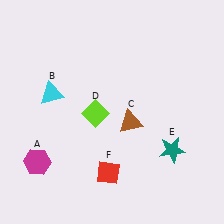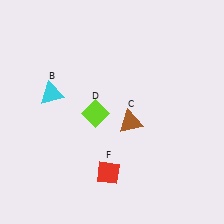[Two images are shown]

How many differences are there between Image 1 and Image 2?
There are 2 differences between the two images.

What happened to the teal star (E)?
The teal star (E) was removed in Image 2. It was in the bottom-right area of Image 1.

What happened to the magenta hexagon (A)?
The magenta hexagon (A) was removed in Image 2. It was in the bottom-left area of Image 1.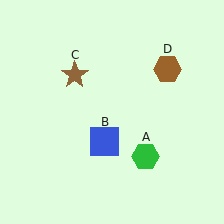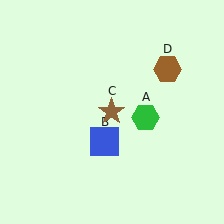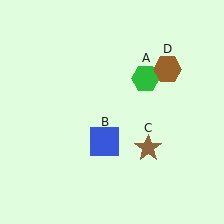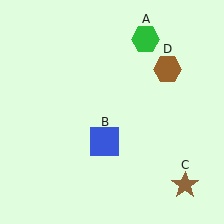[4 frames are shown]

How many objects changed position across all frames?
2 objects changed position: green hexagon (object A), brown star (object C).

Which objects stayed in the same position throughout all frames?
Blue square (object B) and brown hexagon (object D) remained stationary.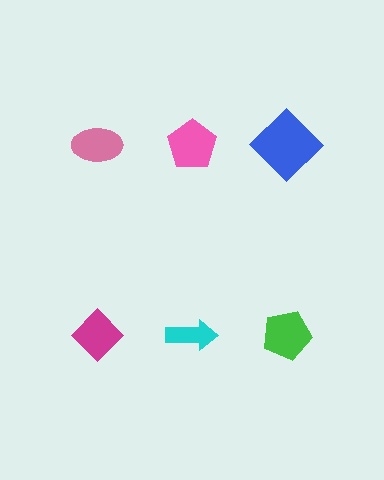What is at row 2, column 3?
A green pentagon.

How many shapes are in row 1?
3 shapes.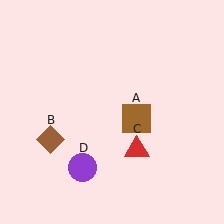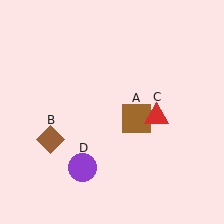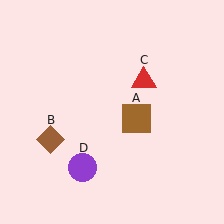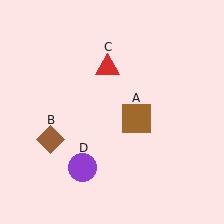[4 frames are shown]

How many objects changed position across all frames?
1 object changed position: red triangle (object C).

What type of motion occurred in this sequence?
The red triangle (object C) rotated counterclockwise around the center of the scene.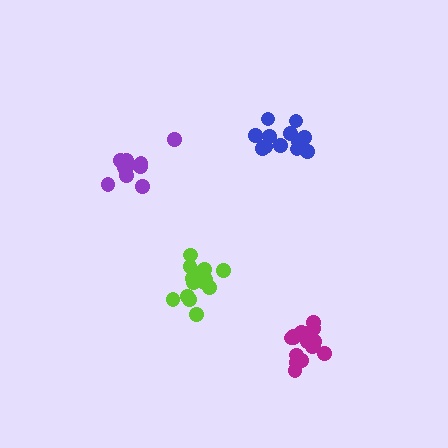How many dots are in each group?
Group 1: 16 dots, Group 2: 11 dots, Group 3: 12 dots, Group 4: 16 dots (55 total).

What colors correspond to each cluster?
The clusters are colored: lime, purple, blue, magenta.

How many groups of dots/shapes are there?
There are 4 groups.